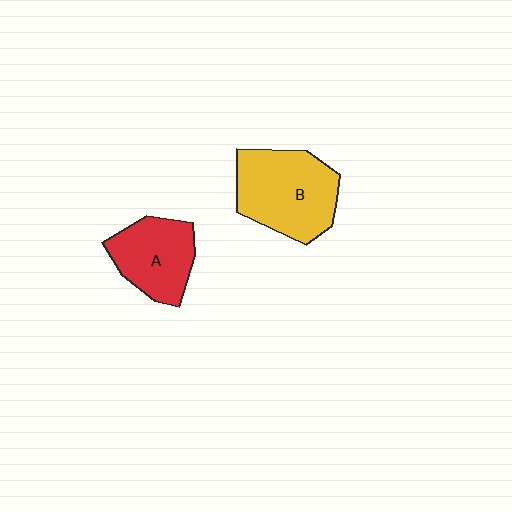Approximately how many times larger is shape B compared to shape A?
Approximately 1.3 times.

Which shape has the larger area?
Shape B (yellow).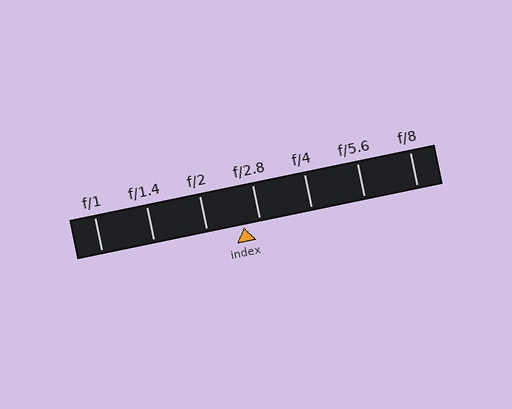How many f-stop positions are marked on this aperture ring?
There are 7 f-stop positions marked.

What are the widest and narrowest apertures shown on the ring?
The widest aperture shown is f/1 and the narrowest is f/8.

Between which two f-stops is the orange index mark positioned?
The index mark is between f/2 and f/2.8.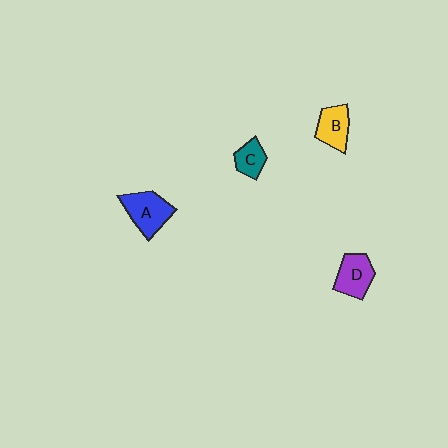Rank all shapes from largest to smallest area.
From largest to smallest: A (blue), D (purple), B (yellow), C (teal).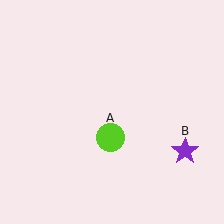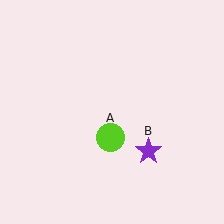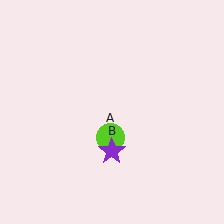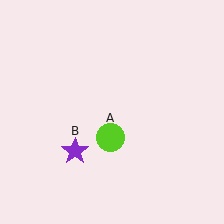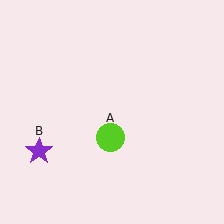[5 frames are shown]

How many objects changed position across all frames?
1 object changed position: purple star (object B).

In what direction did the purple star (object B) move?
The purple star (object B) moved left.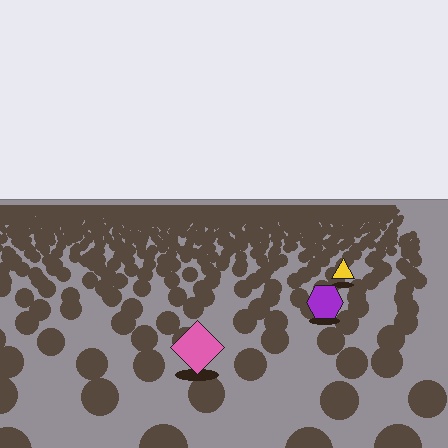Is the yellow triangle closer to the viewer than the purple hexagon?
No. The purple hexagon is closer — you can tell from the texture gradient: the ground texture is coarser near it.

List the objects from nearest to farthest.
From nearest to farthest: the pink diamond, the purple hexagon, the yellow triangle.